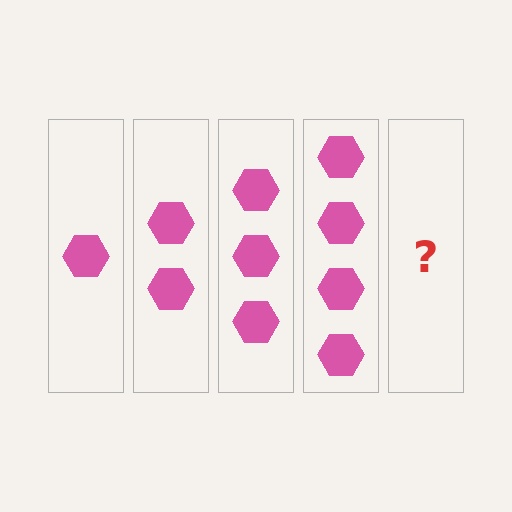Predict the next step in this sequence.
The next step is 5 hexagons.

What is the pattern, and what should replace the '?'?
The pattern is that each step adds one more hexagon. The '?' should be 5 hexagons.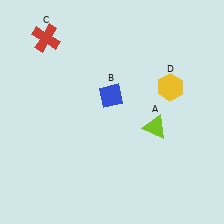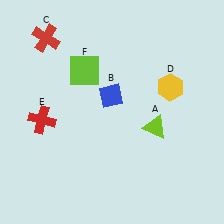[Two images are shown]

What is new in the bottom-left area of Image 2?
A red cross (E) was added in the bottom-left area of Image 2.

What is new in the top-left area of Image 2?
A lime square (F) was added in the top-left area of Image 2.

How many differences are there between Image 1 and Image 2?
There are 2 differences between the two images.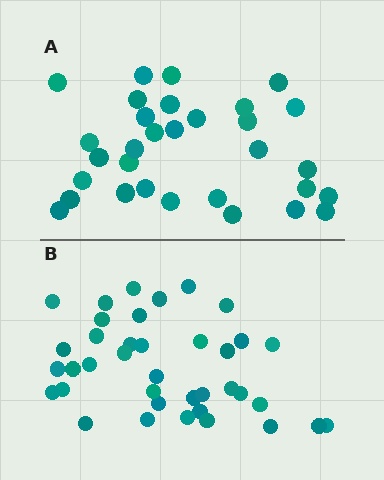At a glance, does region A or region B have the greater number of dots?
Region B (the bottom region) has more dots.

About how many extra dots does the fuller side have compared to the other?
Region B has roughly 8 or so more dots than region A.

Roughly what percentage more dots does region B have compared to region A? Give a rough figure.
About 25% more.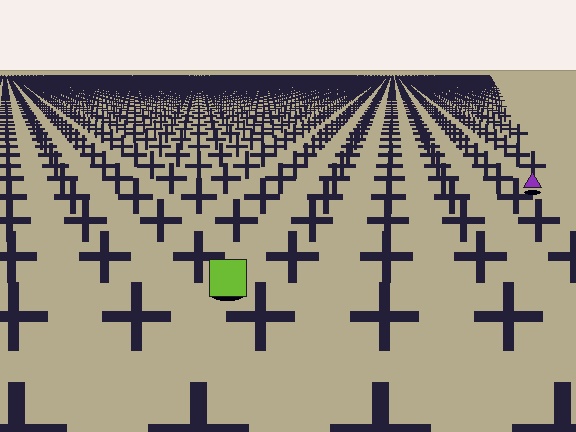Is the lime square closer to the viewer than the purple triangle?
Yes. The lime square is closer — you can tell from the texture gradient: the ground texture is coarser near it.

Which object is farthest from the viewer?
The purple triangle is farthest from the viewer. It appears smaller and the ground texture around it is denser.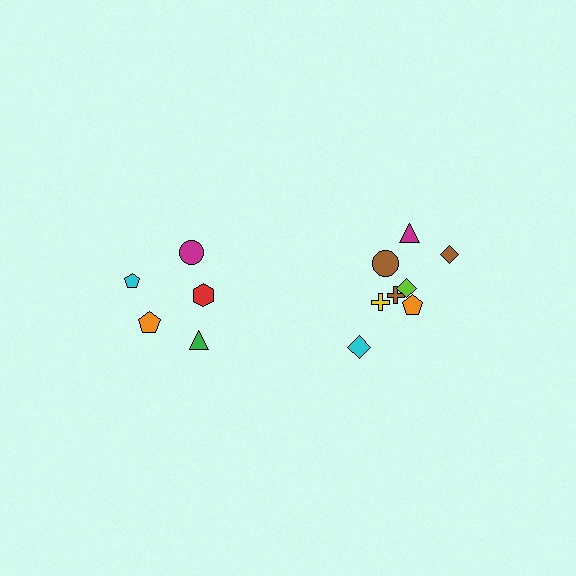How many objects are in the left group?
There are 5 objects.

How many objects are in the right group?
There are 8 objects.